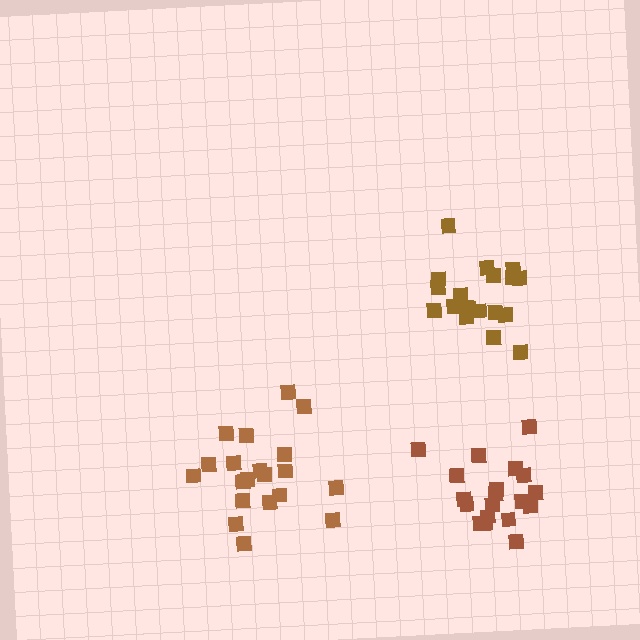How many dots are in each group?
Group 1: 20 dots, Group 2: 20 dots, Group 3: 19 dots (59 total).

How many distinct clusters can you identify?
There are 3 distinct clusters.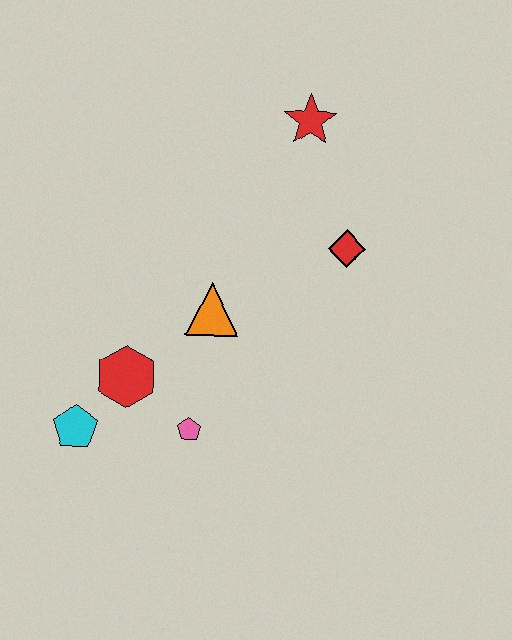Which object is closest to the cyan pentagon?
The red hexagon is closest to the cyan pentagon.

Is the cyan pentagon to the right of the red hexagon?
No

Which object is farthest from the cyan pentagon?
The red star is farthest from the cyan pentagon.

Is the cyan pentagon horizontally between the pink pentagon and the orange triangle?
No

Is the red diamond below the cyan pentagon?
No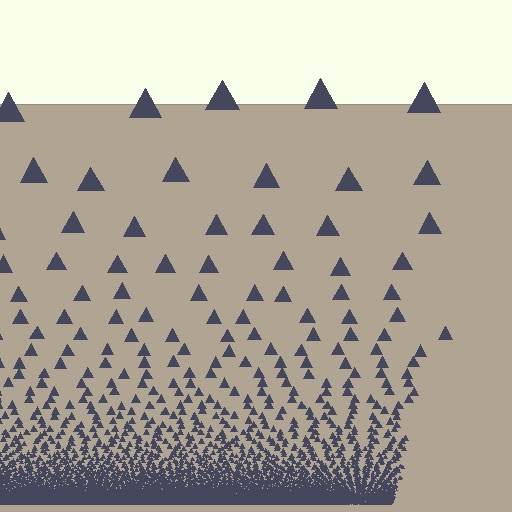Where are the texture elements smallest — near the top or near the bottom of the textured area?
Near the bottom.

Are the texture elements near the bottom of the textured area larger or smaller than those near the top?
Smaller. The gradient is inverted — elements near the bottom are smaller and denser.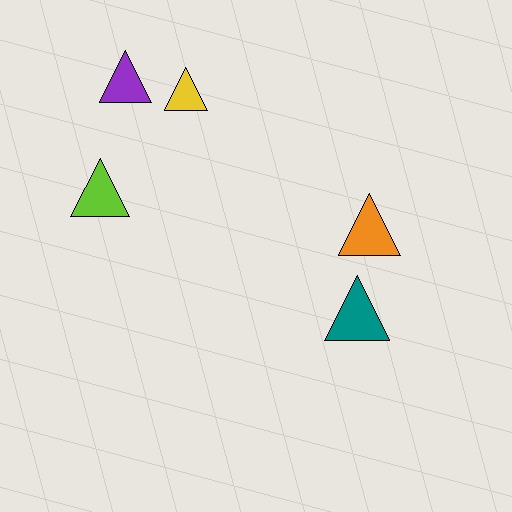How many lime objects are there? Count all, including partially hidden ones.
There is 1 lime object.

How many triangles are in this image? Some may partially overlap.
There are 5 triangles.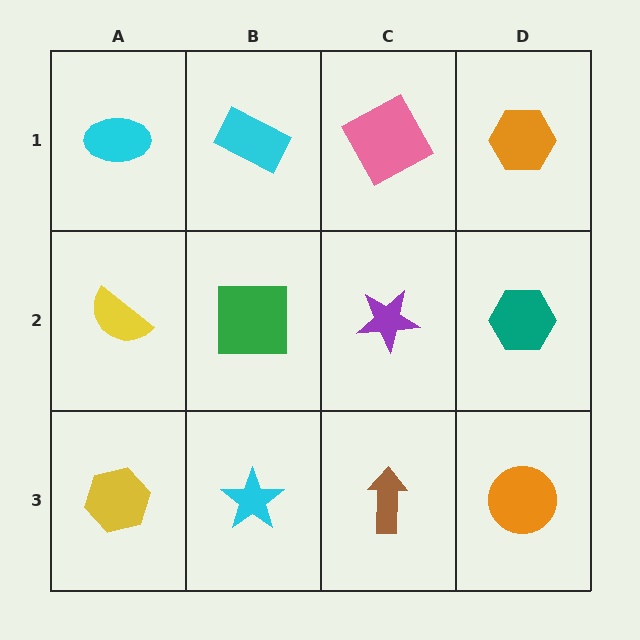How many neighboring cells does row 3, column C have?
3.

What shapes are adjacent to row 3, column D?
A teal hexagon (row 2, column D), a brown arrow (row 3, column C).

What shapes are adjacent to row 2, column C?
A pink square (row 1, column C), a brown arrow (row 3, column C), a green square (row 2, column B), a teal hexagon (row 2, column D).